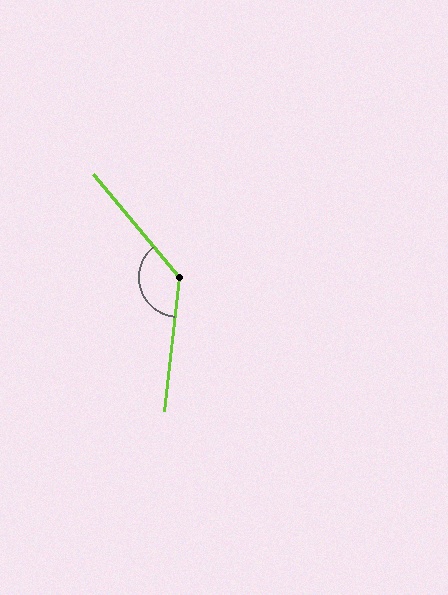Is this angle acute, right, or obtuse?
It is obtuse.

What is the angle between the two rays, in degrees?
Approximately 134 degrees.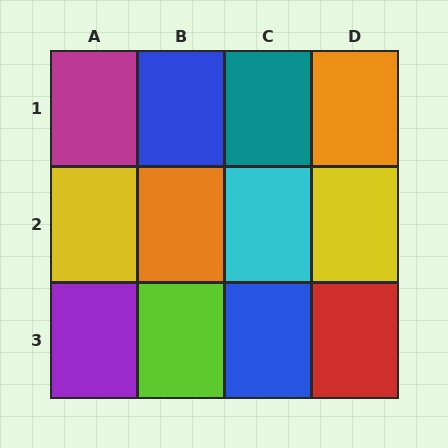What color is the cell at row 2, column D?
Yellow.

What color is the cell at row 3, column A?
Purple.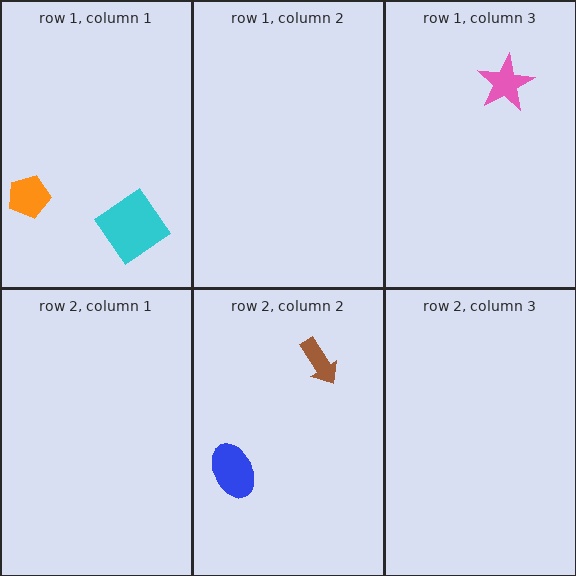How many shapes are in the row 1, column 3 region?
1.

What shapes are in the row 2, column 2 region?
The brown arrow, the blue ellipse.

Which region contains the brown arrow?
The row 2, column 2 region.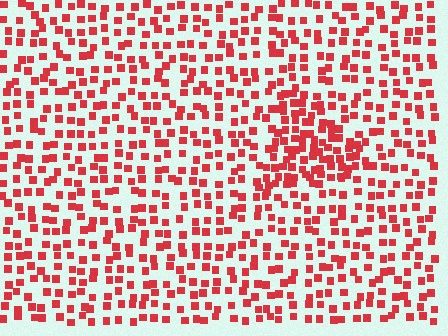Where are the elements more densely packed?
The elements are more densely packed inside the triangle boundary.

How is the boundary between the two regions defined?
The boundary is defined by a change in element density (approximately 1.9x ratio). All elements are the same color, size, and shape.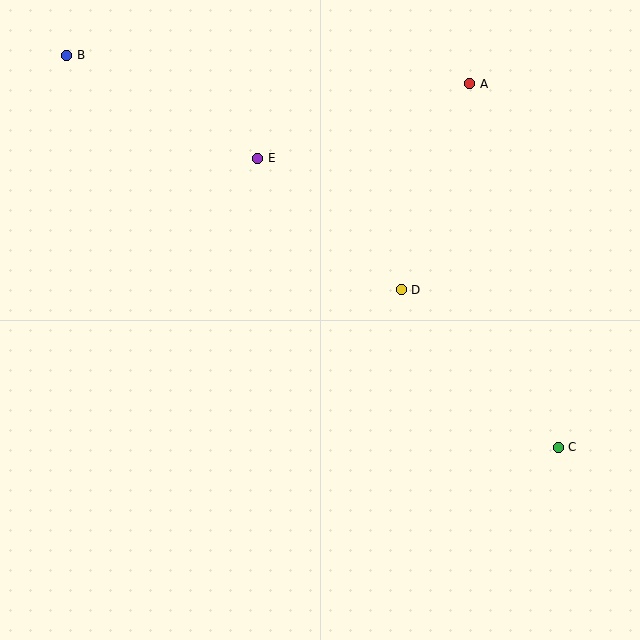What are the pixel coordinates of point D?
Point D is at (401, 290).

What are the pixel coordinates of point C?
Point C is at (558, 447).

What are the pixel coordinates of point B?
Point B is at (67, 55).